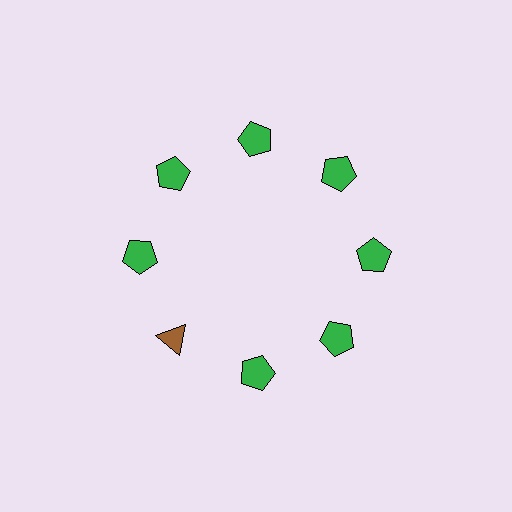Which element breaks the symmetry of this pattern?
The brown triangle at roughly the 8 o'clock position breaks the symmetry. All other shapes are green pentagons.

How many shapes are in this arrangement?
There are 8 shapes arranged in a ring pattern.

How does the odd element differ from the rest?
It differs in both color (brown instead of green) and shape (triangle instead of pentagon).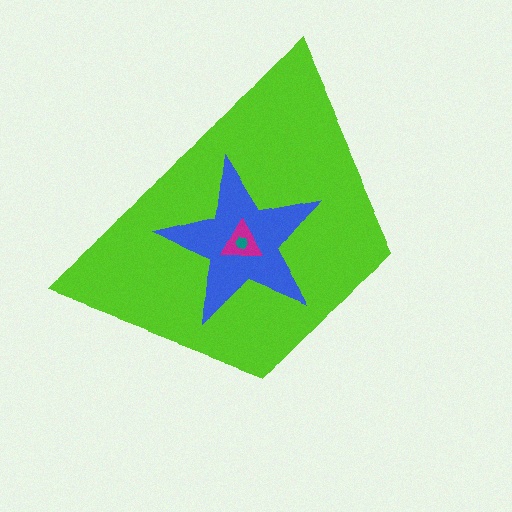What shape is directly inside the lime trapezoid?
The blue star.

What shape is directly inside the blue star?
The magenta triangle.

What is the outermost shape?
The lime trapezoid.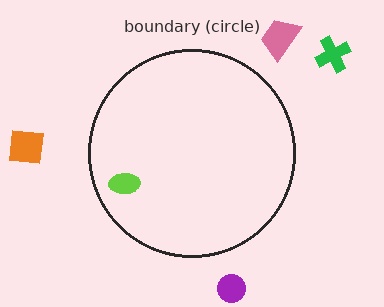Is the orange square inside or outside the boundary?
Outside.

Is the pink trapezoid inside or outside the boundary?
Outside.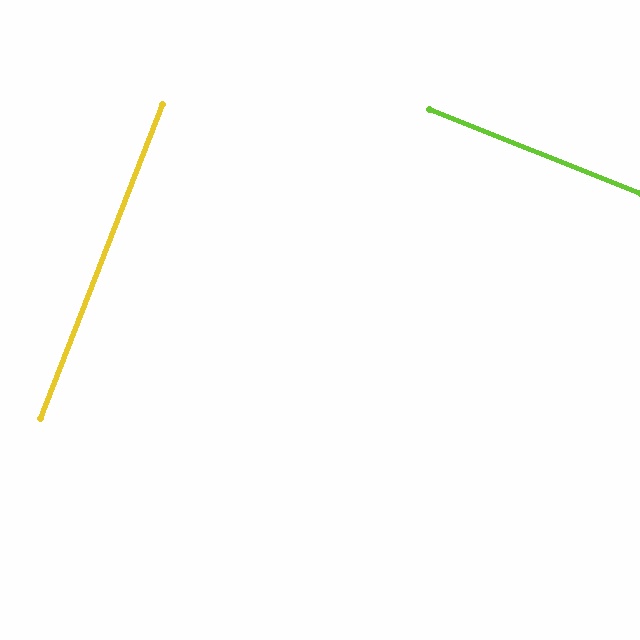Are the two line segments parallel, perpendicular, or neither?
Perpendicular — they meet at approximately 89°.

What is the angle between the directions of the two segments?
Approximately 89 degrees.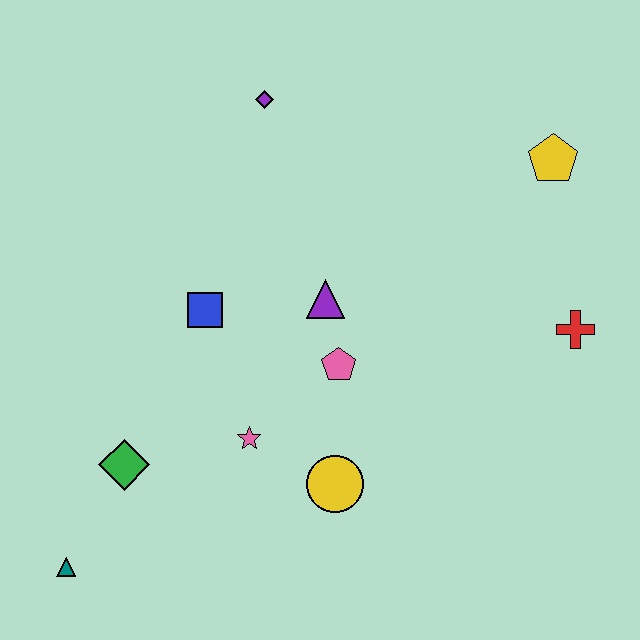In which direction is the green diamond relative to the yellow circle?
The green diamond is to the left of the yellow circle.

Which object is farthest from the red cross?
The teal triangle is farthest from the red cross.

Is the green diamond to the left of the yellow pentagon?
Yes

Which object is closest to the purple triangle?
The pink pentagon is closest to the purple triangle.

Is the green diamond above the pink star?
No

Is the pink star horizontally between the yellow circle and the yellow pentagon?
No